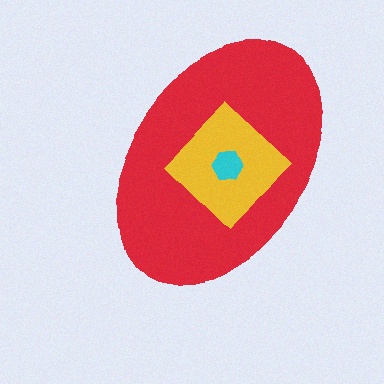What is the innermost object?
The cyan hexagon.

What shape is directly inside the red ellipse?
The yellow diamond.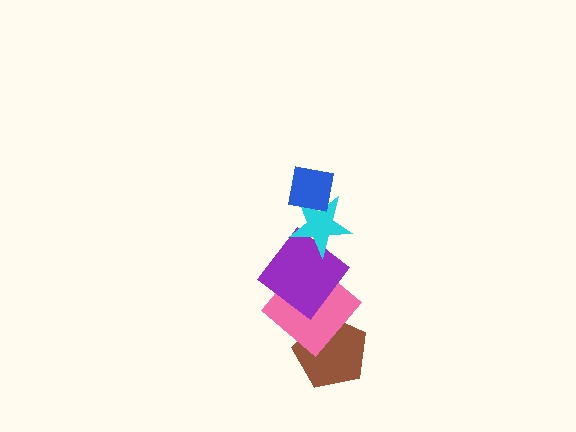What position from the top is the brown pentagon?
The brown pentagon is 5th from the top.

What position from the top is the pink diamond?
The pink diamond is 4th from the top.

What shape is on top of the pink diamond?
The purple diamond is on top of the pink diamond.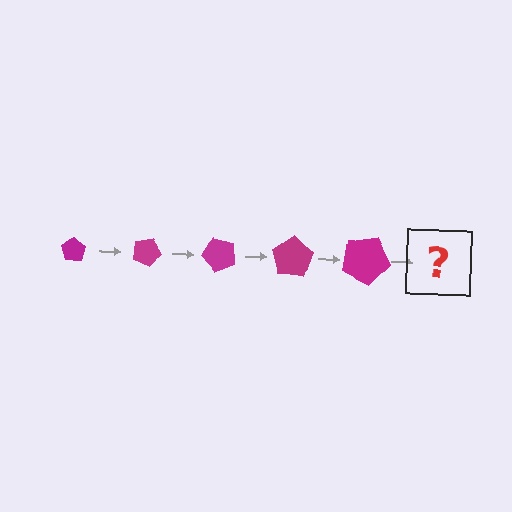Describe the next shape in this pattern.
It should be a pentagon, larger than the previous one and rotated 125 degrees from the start.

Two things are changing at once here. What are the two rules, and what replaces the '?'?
The two rules are that the pentagon grows larger each step and it rotates 25 degrees each step. The '?' should be a pentagon, larger than the previous one and rotated 125 degrees from the start.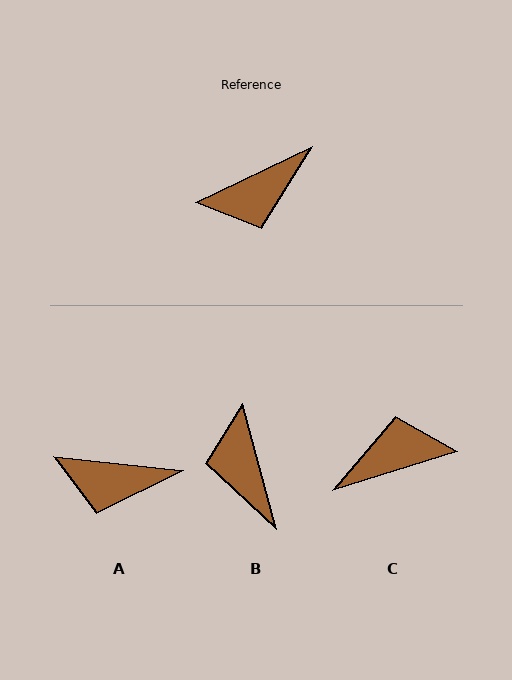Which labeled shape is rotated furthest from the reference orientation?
C, about 172 degrees away.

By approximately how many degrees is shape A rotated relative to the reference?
Approximately 32 degrees clockwise.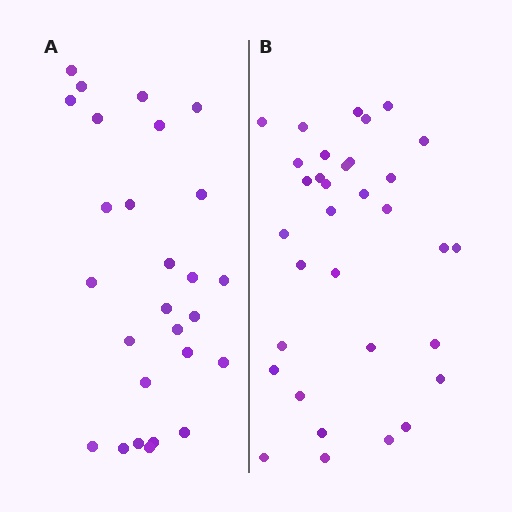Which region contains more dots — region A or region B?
Region B (the right region) has more dots.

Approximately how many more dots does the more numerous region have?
Region B has about 6 more dots than region A.